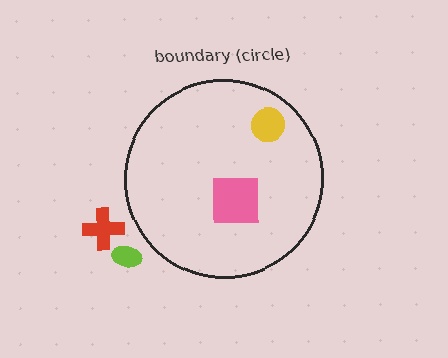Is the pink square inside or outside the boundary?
Inside.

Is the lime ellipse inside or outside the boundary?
Outside.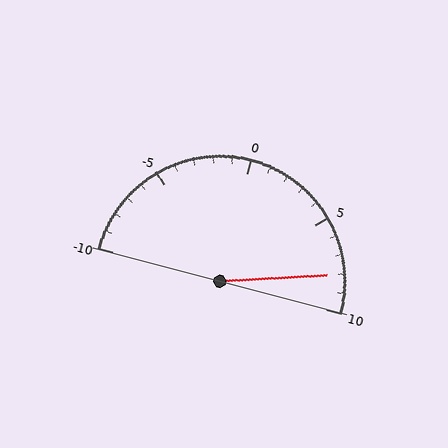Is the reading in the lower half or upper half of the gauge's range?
The reading is in the upper half of the range (-10 to 10).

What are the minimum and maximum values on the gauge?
The gauge ranges from -10 to 10.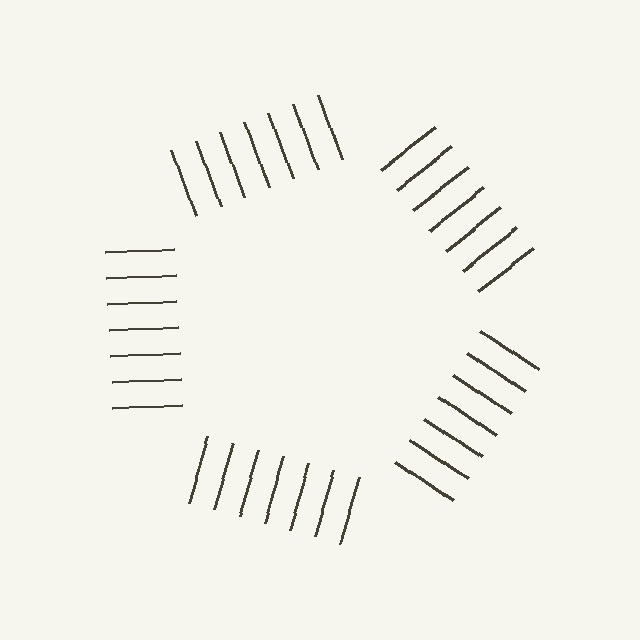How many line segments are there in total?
35 — 7 along each of the 5 edges.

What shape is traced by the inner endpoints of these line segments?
An illusory pentagon — the line segments terminate on its edges but no continuous stroke is drawn.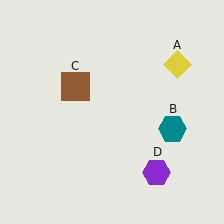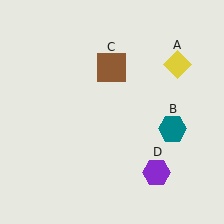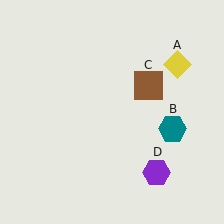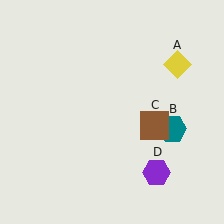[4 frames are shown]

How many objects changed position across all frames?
1 object changed position: brown square (object C).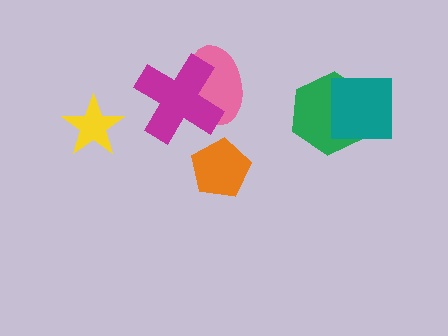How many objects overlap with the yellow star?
0 objects overlap with the yellow star.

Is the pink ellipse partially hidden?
Yes, it is partially covered by another shape.